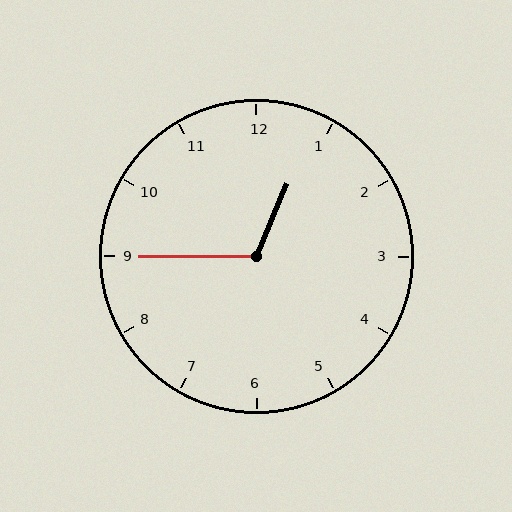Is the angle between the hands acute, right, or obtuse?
It is obtuse.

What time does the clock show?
12:45.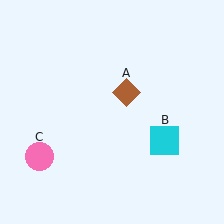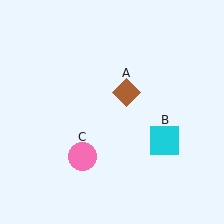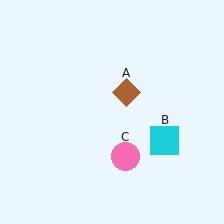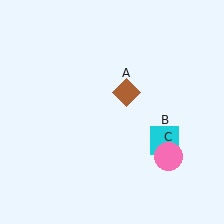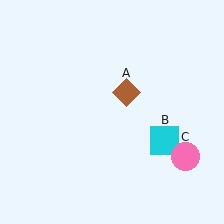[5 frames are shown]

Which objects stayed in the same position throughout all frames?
Brown diamond (object A) and cyan square (object B) remained stationary.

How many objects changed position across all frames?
1 object changed position: pink circle (object C).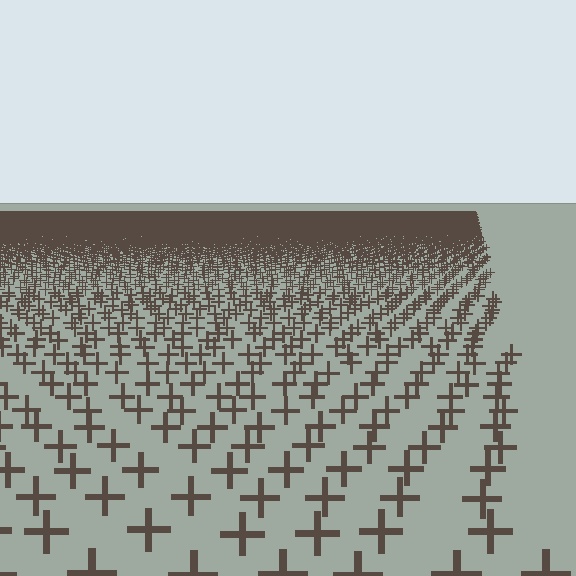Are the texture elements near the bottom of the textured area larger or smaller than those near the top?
Larger. Near the bottom, elements are closer to the viewer and appear at a bigger on-screen size.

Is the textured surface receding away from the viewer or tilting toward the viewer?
The surface is receding away from the viewer. Texture elements get smaller and denser toward the top.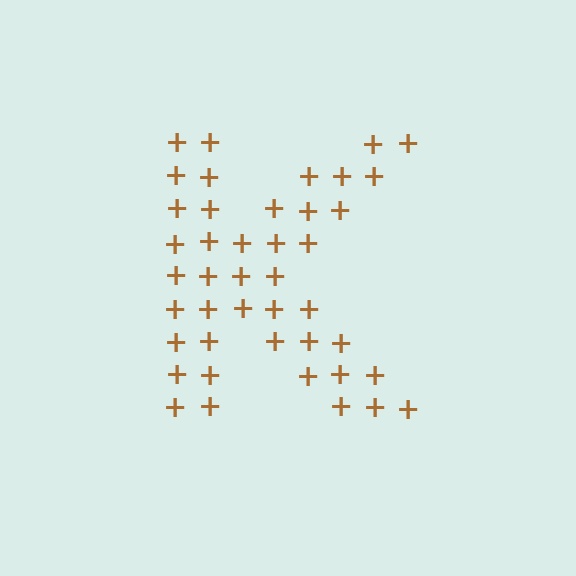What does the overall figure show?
The overall figure shows the letter K.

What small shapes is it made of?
It is made of small plus signs.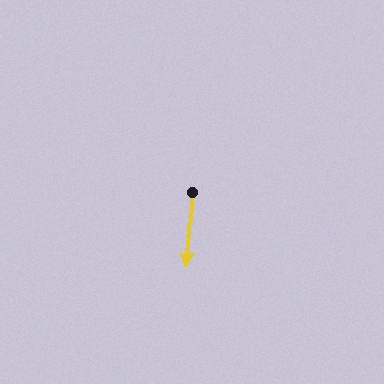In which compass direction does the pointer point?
South.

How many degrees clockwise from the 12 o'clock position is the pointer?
Approximately 184 degrees.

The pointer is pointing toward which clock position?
Roughly 6 o'clock.